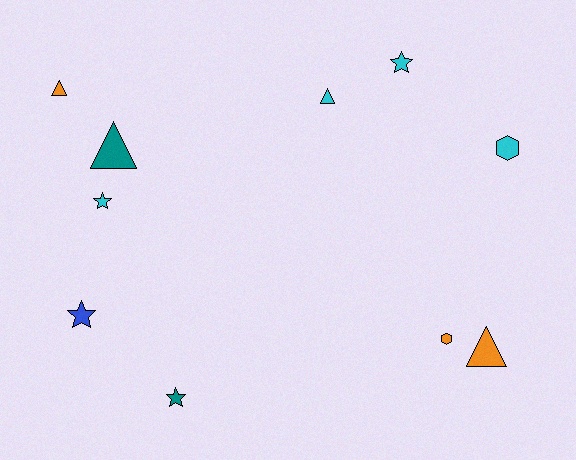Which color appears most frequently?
Cyan, with 4 objects.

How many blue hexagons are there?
There are no blue hexagons.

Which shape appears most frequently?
Star, with 4 objects.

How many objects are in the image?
There are 10 objects.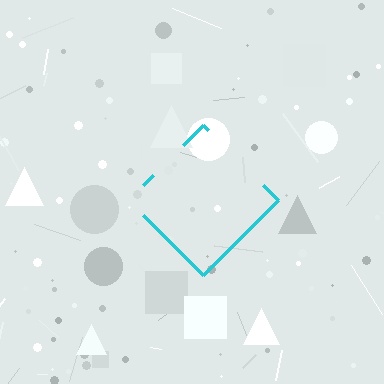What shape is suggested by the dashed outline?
The dashed outline suggests a diamond.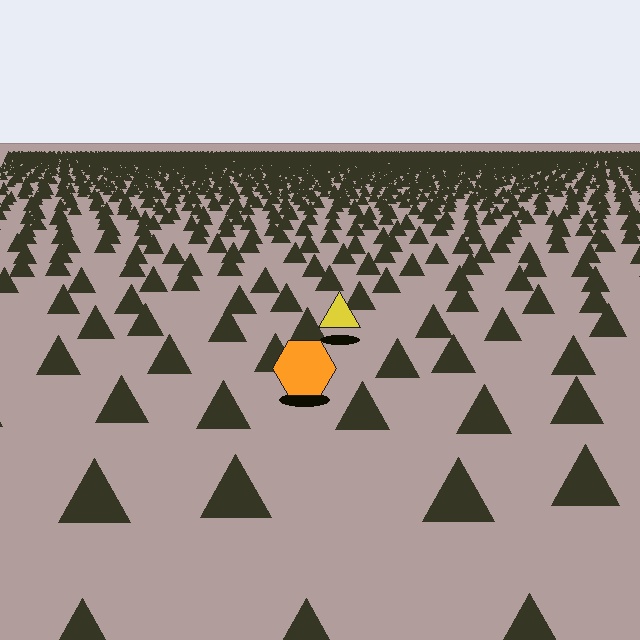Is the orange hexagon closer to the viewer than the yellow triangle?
Yes. The orange hexagon is closer — you can tell from the texture gradient: the ground texture is coarser near it.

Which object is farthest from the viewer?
The yellow triangle is farthest from the viewer. It appears smaller and the ground texture around it is denser.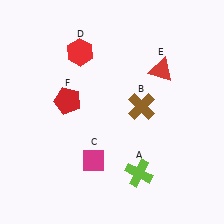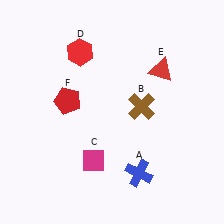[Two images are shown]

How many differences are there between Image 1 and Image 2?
There is 1 difference between the two images.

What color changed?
The cross (A) changed from lime in Image 1 to blue in Image 2.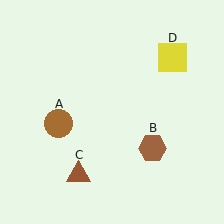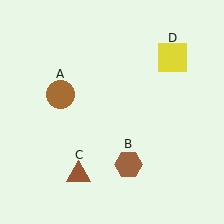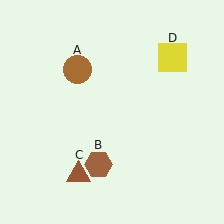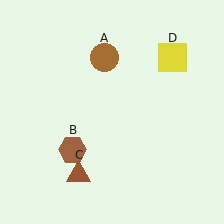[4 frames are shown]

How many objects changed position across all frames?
2 objects changed position: brown circle (object A), brown hexagon (object B).